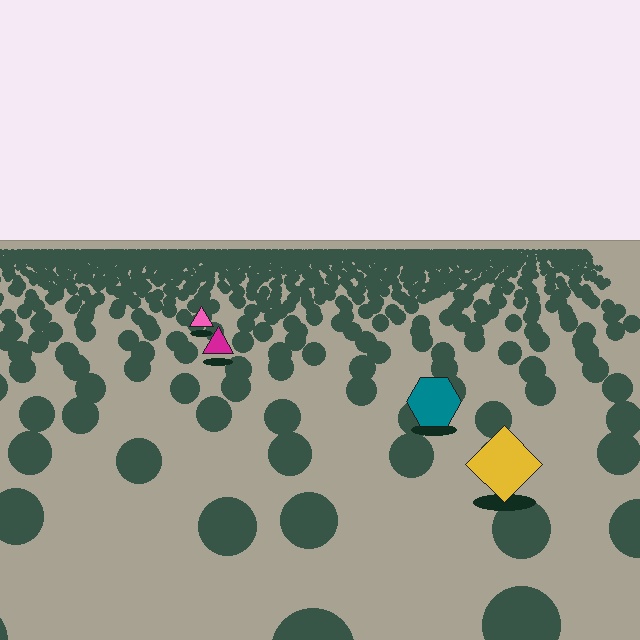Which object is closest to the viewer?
The yellow diamond is closest. The texture marks near it are larger and more spread out.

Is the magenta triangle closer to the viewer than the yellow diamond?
No. The yellow diamond is closer — you can tell from the texture gradient: the ground texture is coarser near it.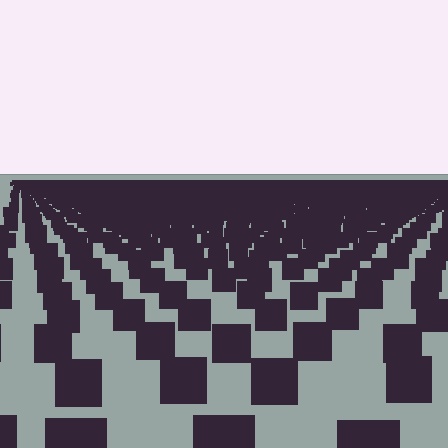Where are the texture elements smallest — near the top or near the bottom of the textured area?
Near the top.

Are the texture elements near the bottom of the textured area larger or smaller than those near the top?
Larger. Near the bottom, elements are closer to the viewer and appear at a bigger on-screen size.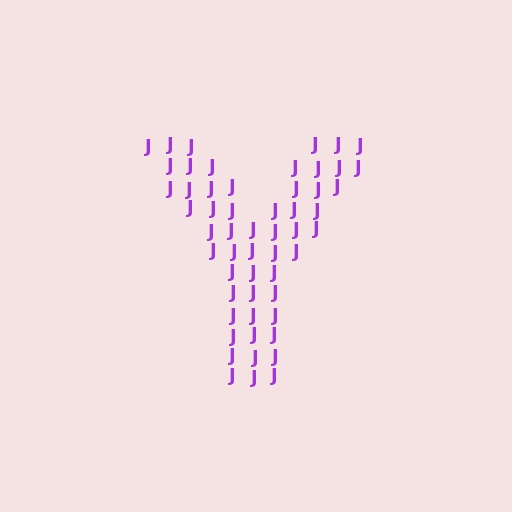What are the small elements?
The small elements are letter J's.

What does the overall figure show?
The overall figure shows the letter Y.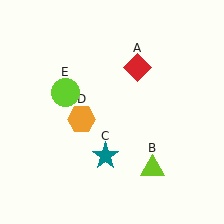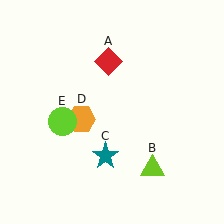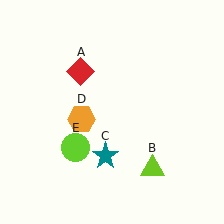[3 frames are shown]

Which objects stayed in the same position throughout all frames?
Lime triangle (object B) and teal star (object C) and orange hexagon (object D) remained stationary.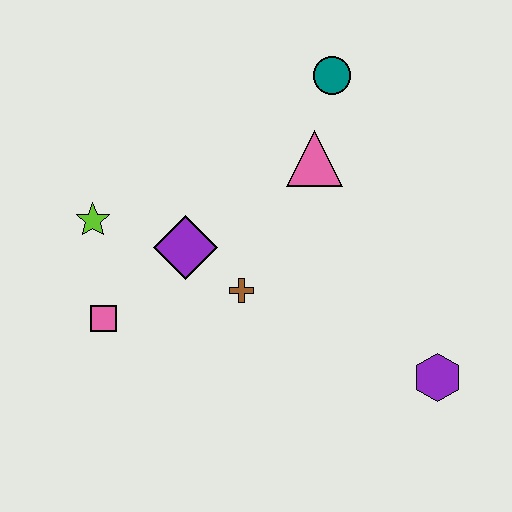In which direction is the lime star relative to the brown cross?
The lime star is to the left of the brown cross.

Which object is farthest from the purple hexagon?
The lime star is farthest from the purple hexagon.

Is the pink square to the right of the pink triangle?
No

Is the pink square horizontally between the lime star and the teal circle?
Yes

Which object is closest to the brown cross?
The purple diamond is closest to the brown cross.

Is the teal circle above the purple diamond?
Yes